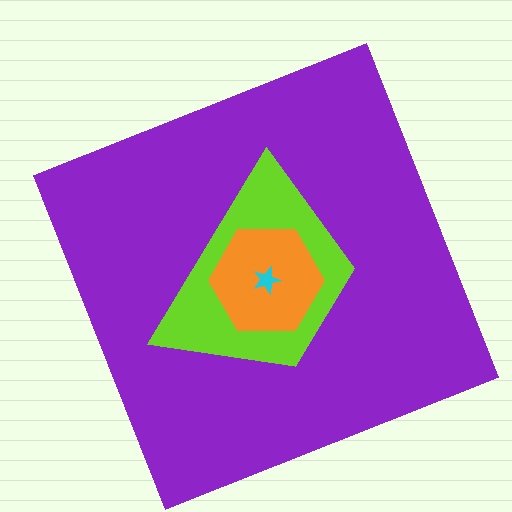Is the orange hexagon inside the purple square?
Yes.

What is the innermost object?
The cyan star.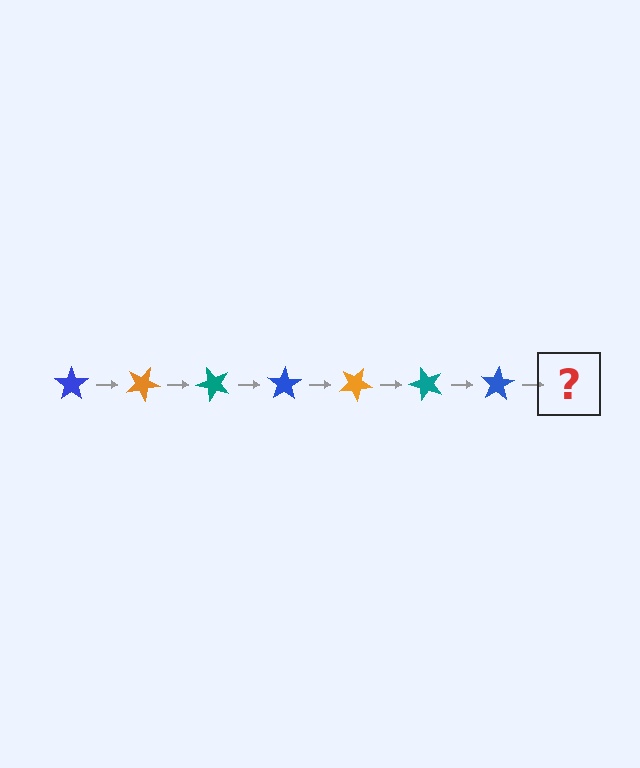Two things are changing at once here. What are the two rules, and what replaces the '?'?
The two rules are that it rotates 25 degrees each step and the color cycles through blue, orange, and teal. The '?' should be an orange star, rotated 175 degrees from the start.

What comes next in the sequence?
The next element should be an orange star, rotated 175 degrees from the start.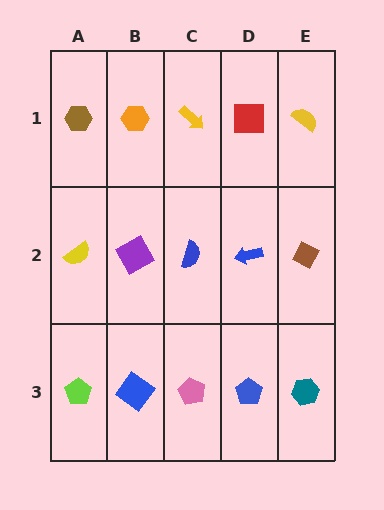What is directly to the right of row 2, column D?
A brown diamond.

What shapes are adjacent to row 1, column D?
A blue arrow (row 2, column D), a yellow arrow (row 1, column C), a yellow semicircle (row 1, column E).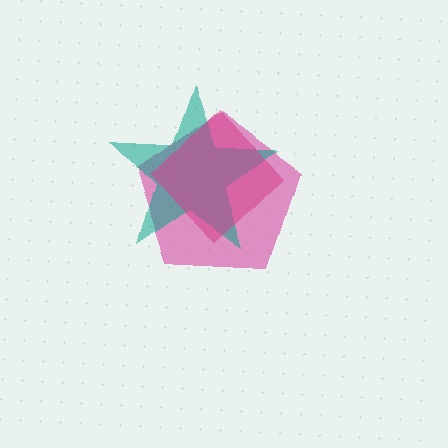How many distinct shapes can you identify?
There are 3 distinct shapes: a pink pentagon, a teal star, a magenta diamond.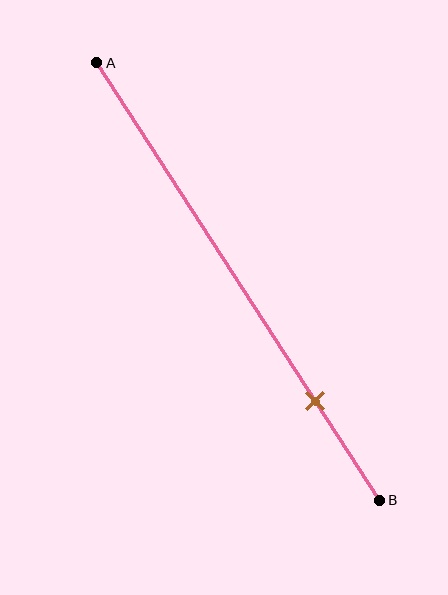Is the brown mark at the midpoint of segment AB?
No, the mark is at about 75% from A, not at the 50% midpoint.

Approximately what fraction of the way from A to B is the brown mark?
The brown mark is approximately 75% of the way from A to B.